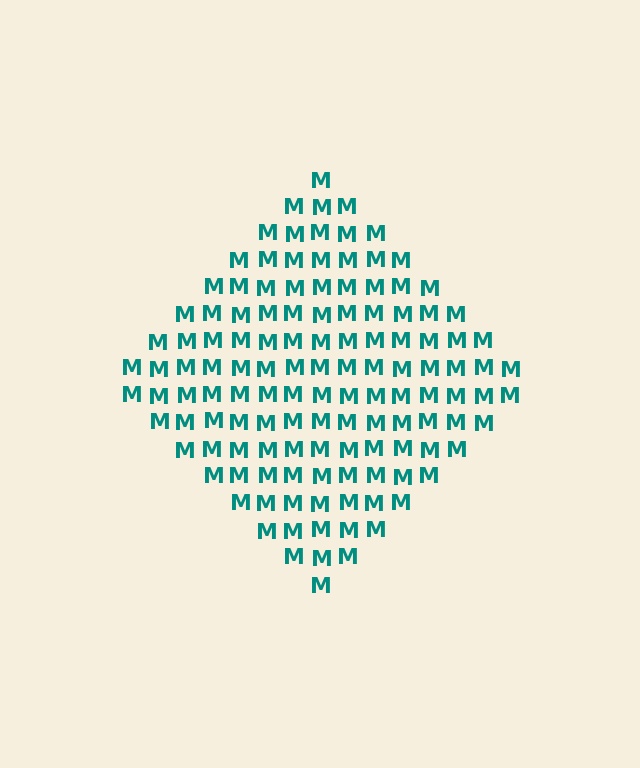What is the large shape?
The large shape is a diamond.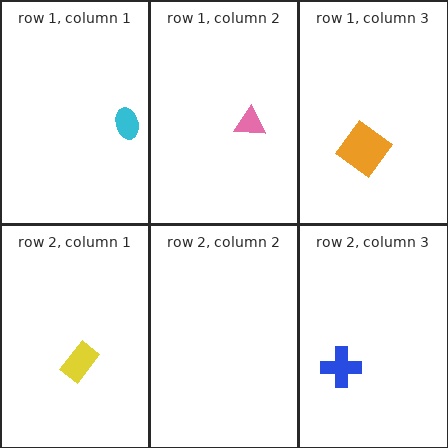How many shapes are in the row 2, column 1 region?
1.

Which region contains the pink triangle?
The row 1, column 2 region.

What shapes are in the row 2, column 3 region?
The blue cross.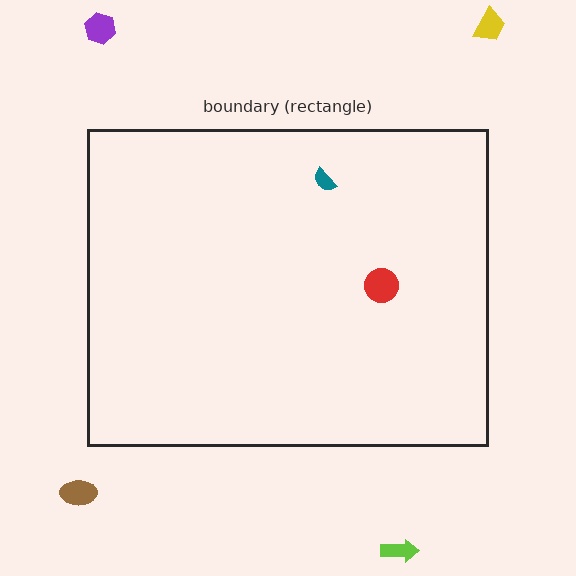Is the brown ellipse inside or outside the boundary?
Outside.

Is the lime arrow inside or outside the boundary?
Outside.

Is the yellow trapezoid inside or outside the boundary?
Outside.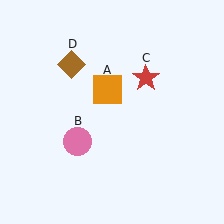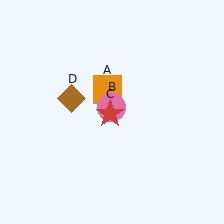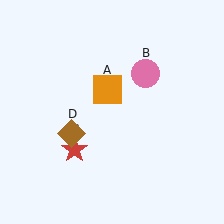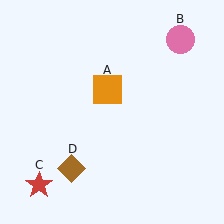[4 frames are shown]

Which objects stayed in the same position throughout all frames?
Orange square (object A) remained stationary.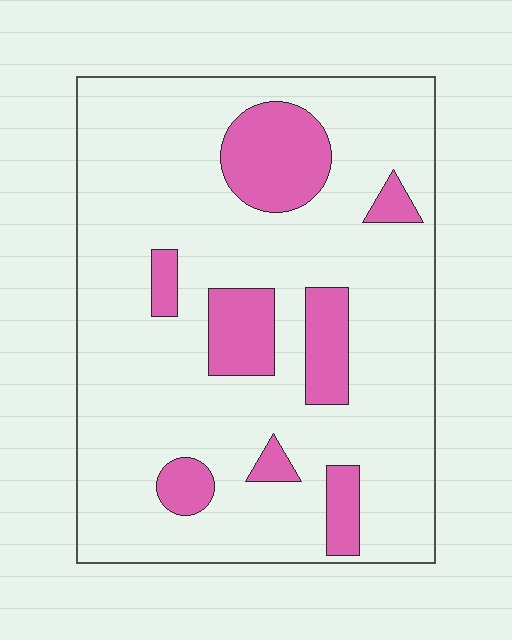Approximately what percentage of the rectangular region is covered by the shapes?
Approximately 20%.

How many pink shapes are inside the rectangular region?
8.